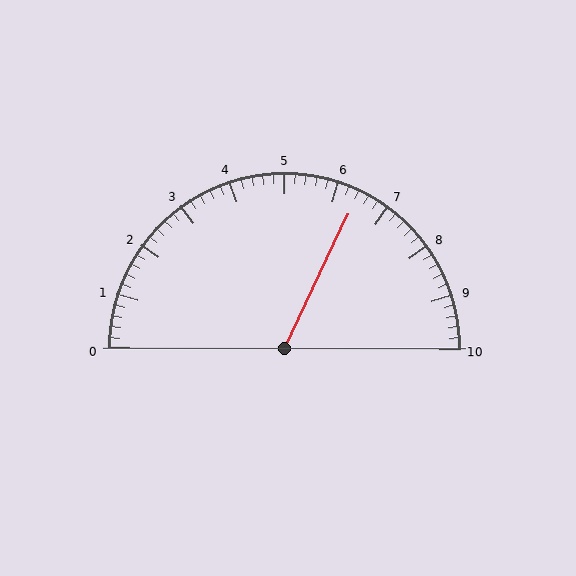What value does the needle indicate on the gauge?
The needle indicates approximately 6.4.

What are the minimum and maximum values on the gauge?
The gauge ranges from 0 to 10.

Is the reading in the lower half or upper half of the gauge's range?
The reading is in the upper half of the range (0 to 10).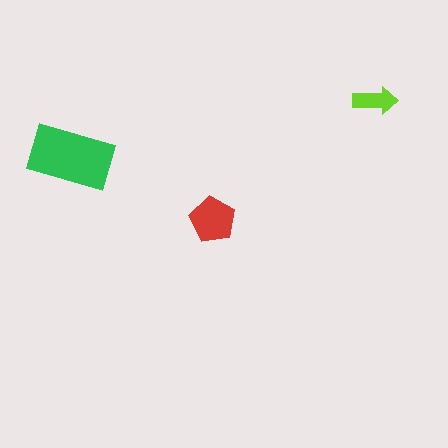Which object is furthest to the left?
The green rectangle is leftmost.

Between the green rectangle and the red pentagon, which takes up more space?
The green rectangle.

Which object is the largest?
The green rectangle.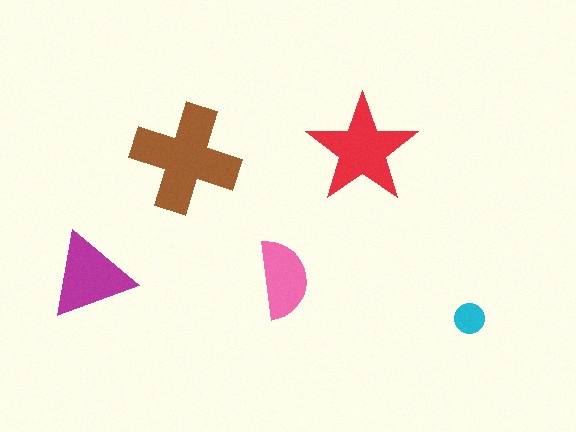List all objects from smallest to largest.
The cyan circle, the pink semicircle, the magenta triangle, the red star, the brown cross.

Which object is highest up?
The red star is topmost.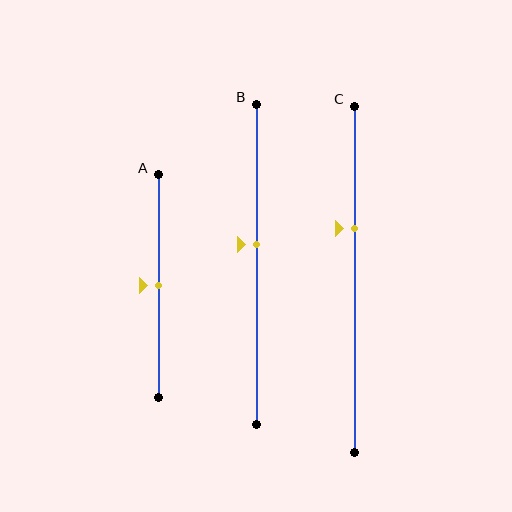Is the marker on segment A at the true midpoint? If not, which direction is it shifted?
Yes, the marker on segment A is at the true midpoint.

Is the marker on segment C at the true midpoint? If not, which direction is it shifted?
No, the marker on segment C is shifted upward by about 15% of the segment length.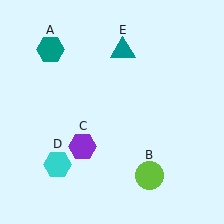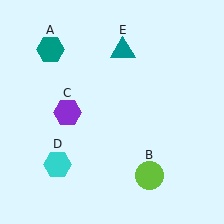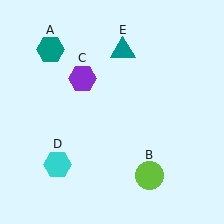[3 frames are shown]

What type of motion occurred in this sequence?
The purple hexagon (object C) rotated clockwise around the center of the scene.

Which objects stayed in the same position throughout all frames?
Teal hexagon (object A) and lime circle (object B) and cyan hexagon (object D) and teal triangle (object E) remained stationary.